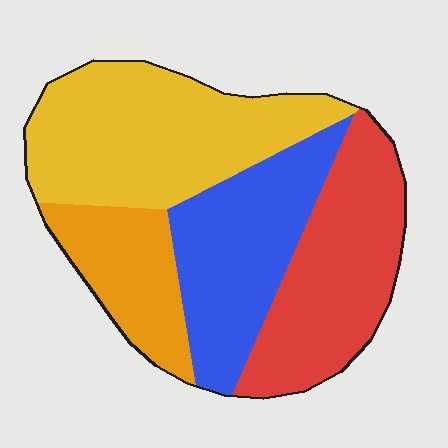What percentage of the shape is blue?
Blue covers roughly 25% of the shape.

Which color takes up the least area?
Orange, at roughly 15%.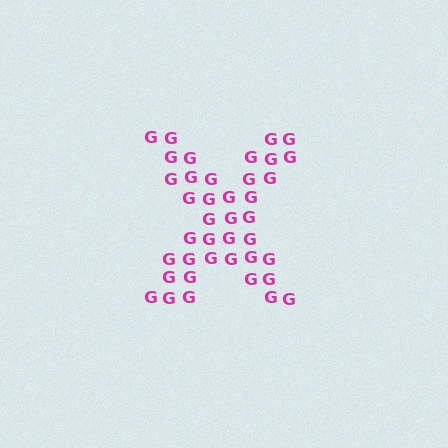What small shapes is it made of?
It is made of small letter G's.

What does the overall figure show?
The overall figure shows the letter X.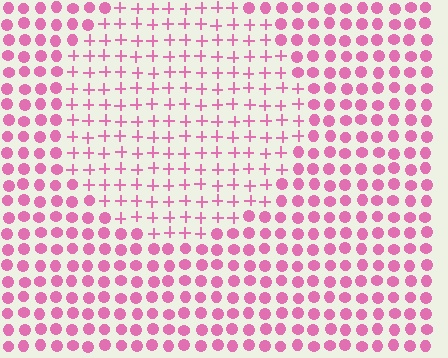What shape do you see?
I see a circle.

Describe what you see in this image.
The image is filled with small pink elements arranged in a uniform grid. A circle-shaped region contains plus signs, while the surrounding area contains circles. The boundary is defined purely by the change in element shape.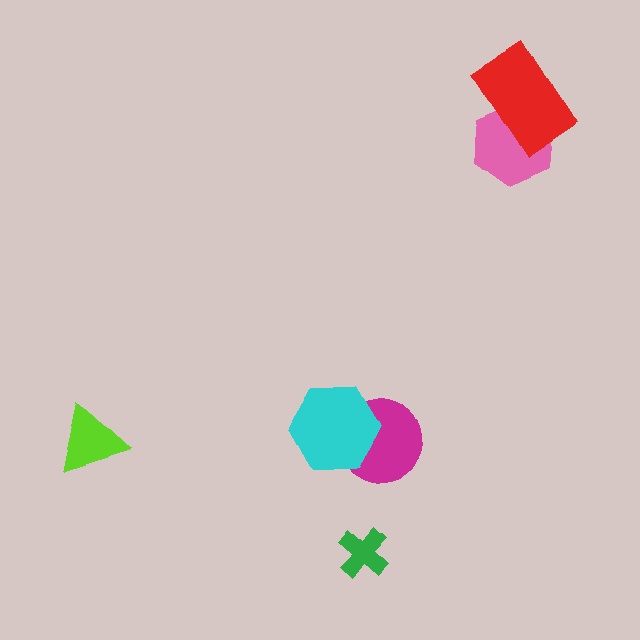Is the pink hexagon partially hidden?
Yes, it is partially covered by another shape.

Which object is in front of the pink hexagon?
The red rectangle is in front of the pink hexagon.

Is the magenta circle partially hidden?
Yes, it is partially covered by another shape.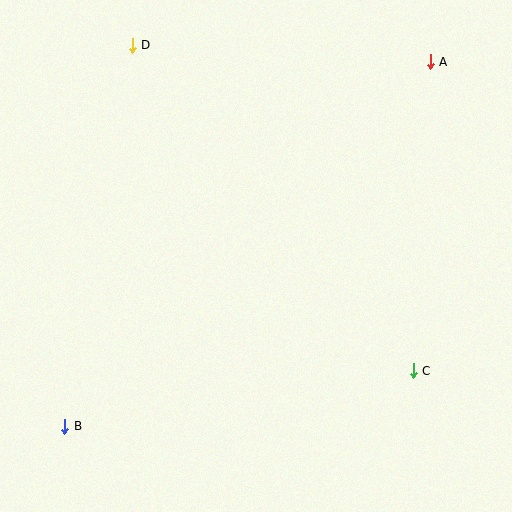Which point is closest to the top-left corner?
Point D is closest to the top-left corner.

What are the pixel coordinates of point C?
Point C is at (413, 371).